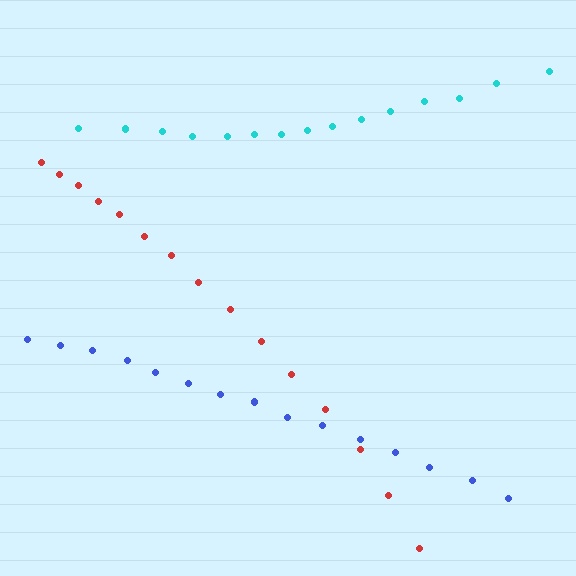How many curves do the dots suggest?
There are 3 distinct paths.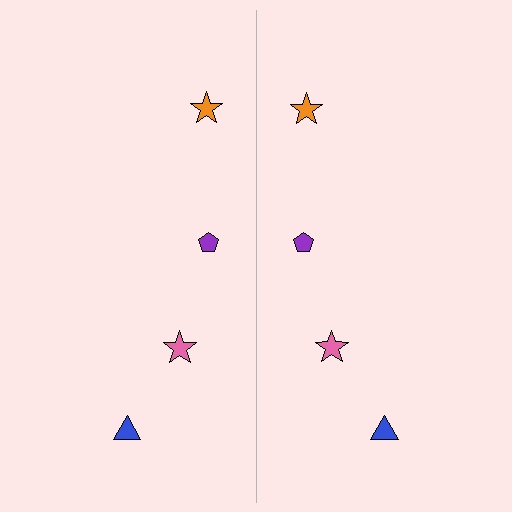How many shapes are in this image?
There are 8 shapes in this image.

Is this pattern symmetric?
Yes, this pattern has bilateral (reflection) symmetry.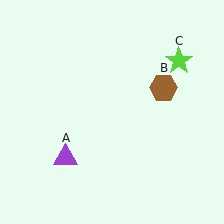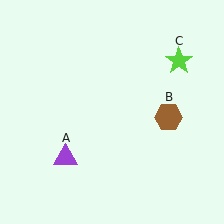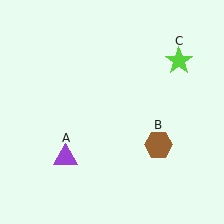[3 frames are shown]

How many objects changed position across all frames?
1 object changed position: brown hexagon (object B).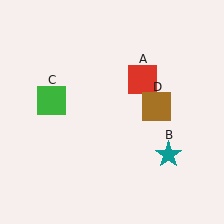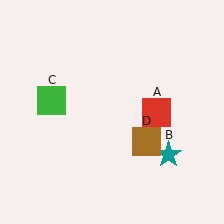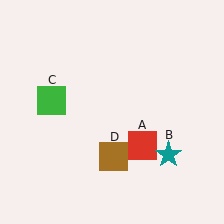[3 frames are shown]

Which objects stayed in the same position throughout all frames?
Teal star (object B) and green square (object C) remained stationary.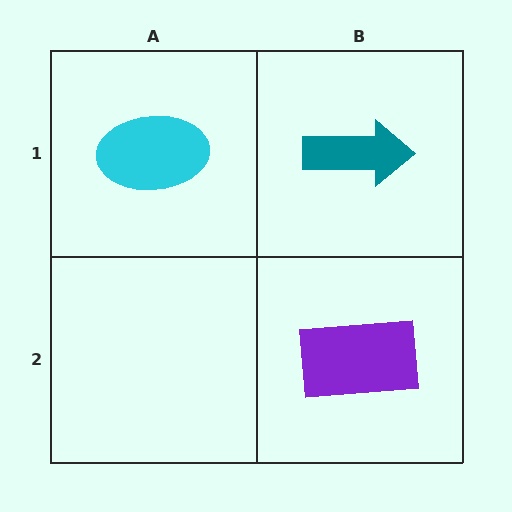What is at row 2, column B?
A purple rectangle.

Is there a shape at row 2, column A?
No, that cell is empty.